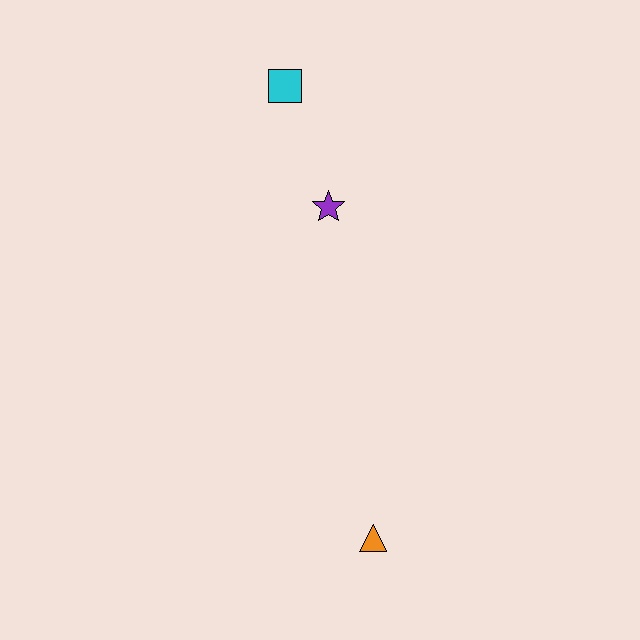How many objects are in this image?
There are 3 objects.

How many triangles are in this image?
There is 1 triangle.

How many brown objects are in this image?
There are no brown objects.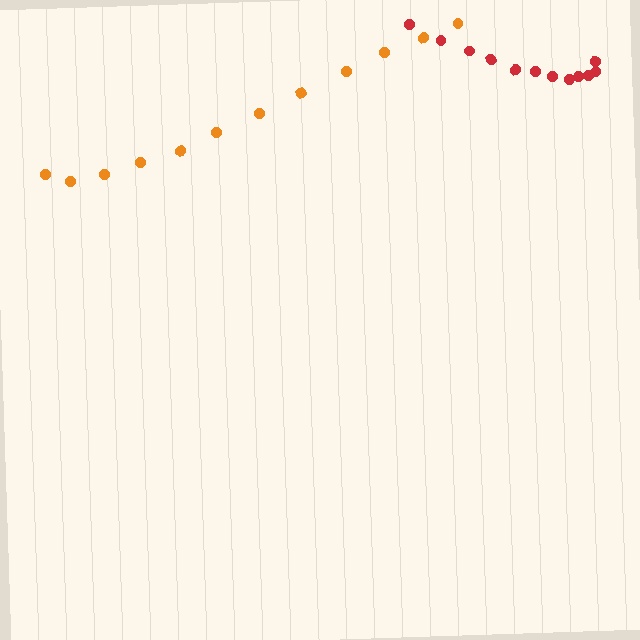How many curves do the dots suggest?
There are 2 distinct paths.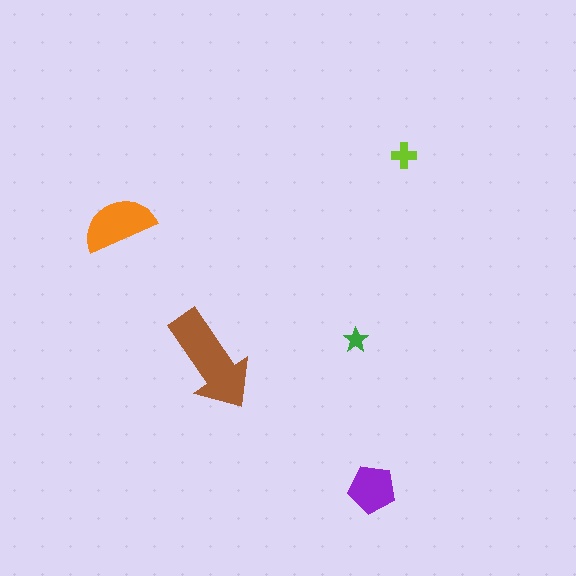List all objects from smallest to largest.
The green star, the lime cross, the purple pentagon, the orange semicircle, the brown arrow.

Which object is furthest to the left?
The orange semicircle is leftmost.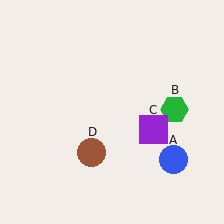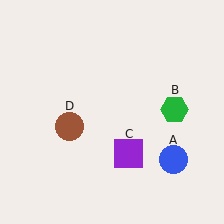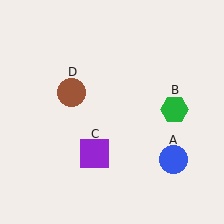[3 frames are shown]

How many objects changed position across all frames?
2 objects changed position: purple square (object C), brown circle (object D).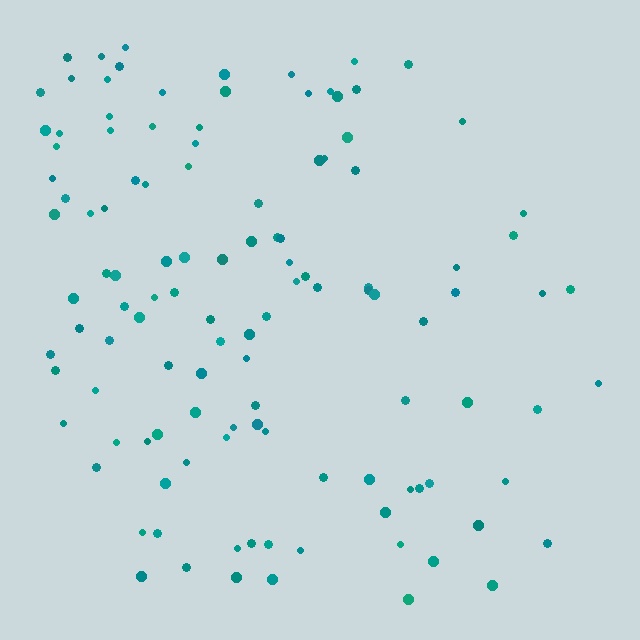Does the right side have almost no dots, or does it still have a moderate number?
Still a moderate number, just noticeably fewer than the left.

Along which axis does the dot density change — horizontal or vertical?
Horizontal.